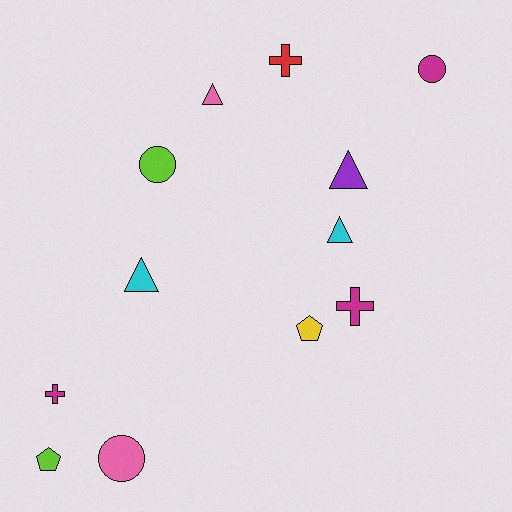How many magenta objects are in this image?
There are 3 magenta objects.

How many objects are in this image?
There are 12 objects.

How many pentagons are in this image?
There are 2 pentagons.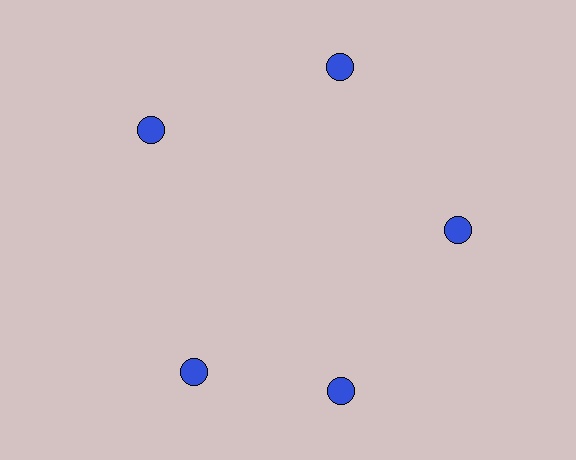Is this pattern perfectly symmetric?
No. The 5 blue circles are arranged in a ring, but one element near the 8 o'clock position is rotated out of alignment along the ring, breaking the 5-fold rotational symmetry.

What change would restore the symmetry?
The symmetry would be restored by rotating it back into even spacing with its neighbors so that all 5 circles sit at equal angles and equal distance from the center.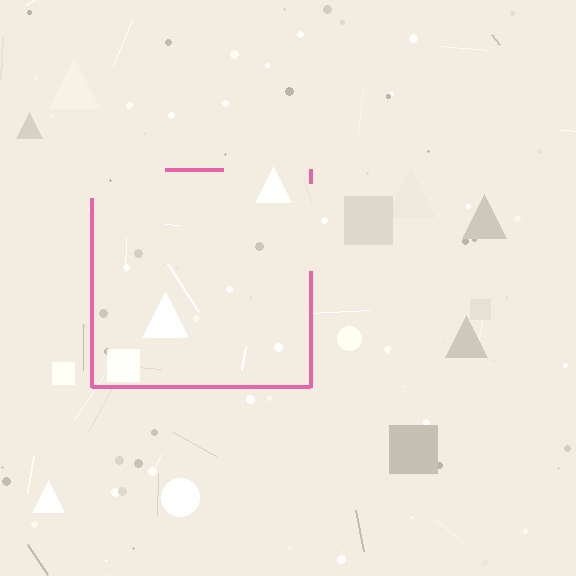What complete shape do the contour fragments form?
The contour fragments form a square.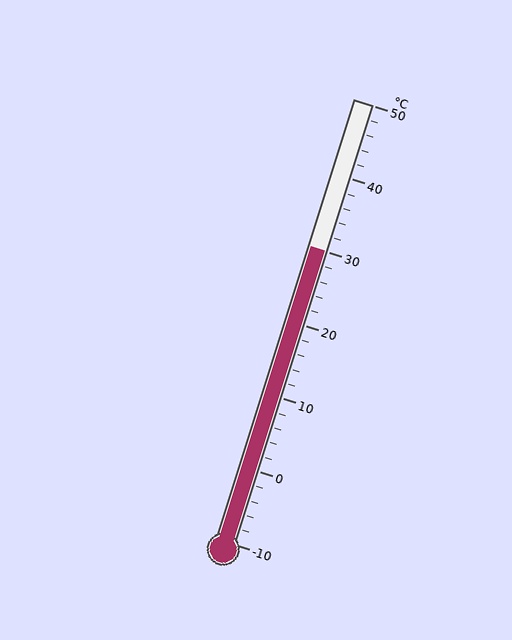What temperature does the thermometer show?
The thermometer shows approximately 30°C.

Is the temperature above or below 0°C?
The temperature is above 0°C.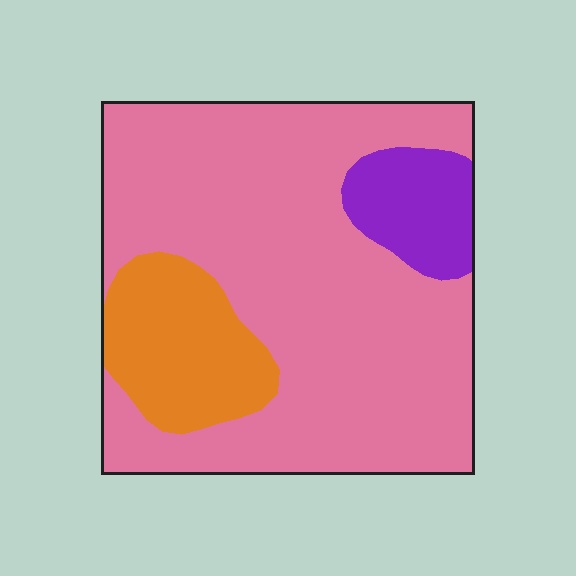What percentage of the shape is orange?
Orange takes up about one sixth (1/6) of the shape.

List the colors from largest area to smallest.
From largest to smallest: pink, orange, purple.